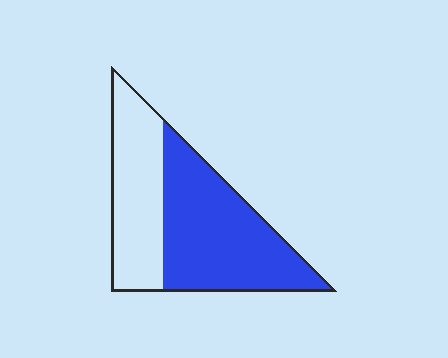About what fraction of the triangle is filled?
About three fifths (3/5).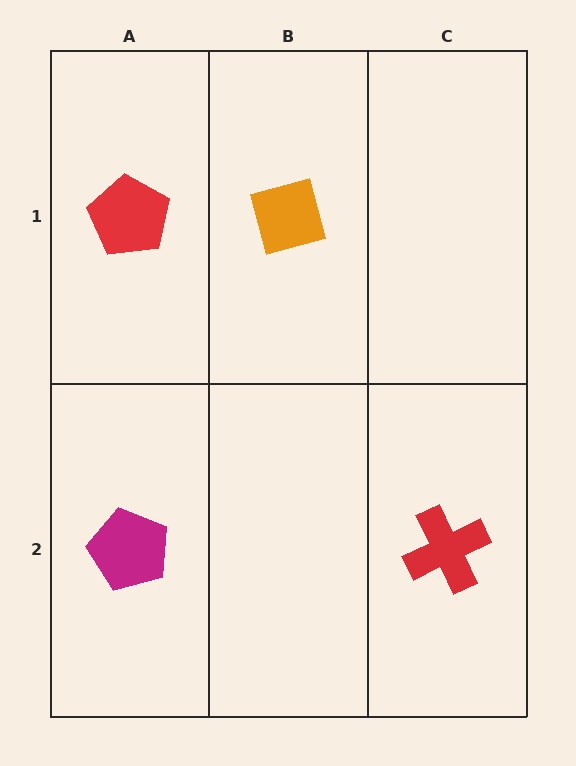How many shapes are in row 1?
2 shapes.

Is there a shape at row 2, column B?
No, that cell is empty.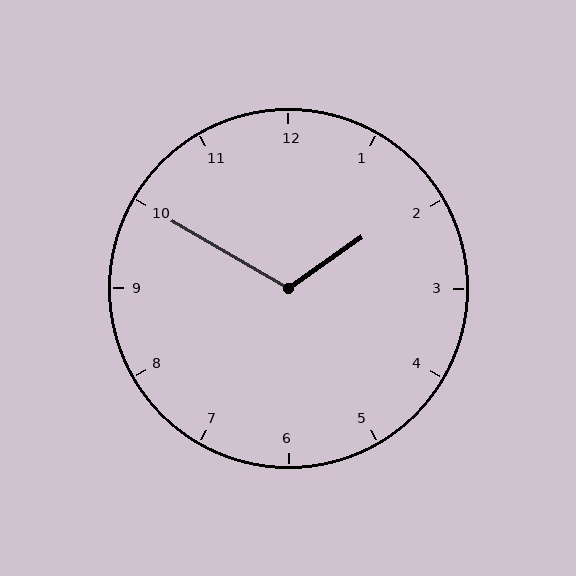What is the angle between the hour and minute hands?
Approximately 115 degrees.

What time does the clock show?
1:50.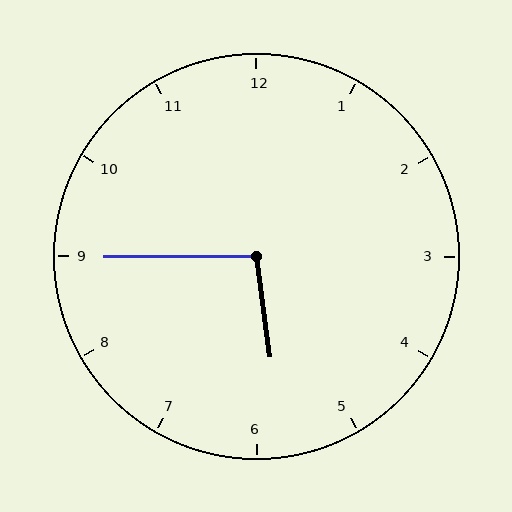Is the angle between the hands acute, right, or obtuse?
It is obtuse.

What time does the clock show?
5:45.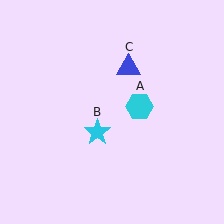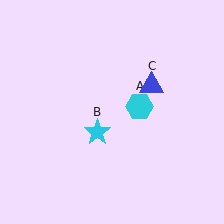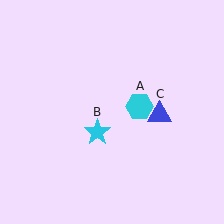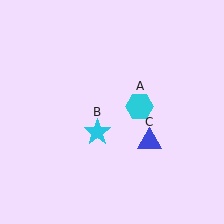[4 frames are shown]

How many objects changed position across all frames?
1 object changed position: blue triangle (object C).